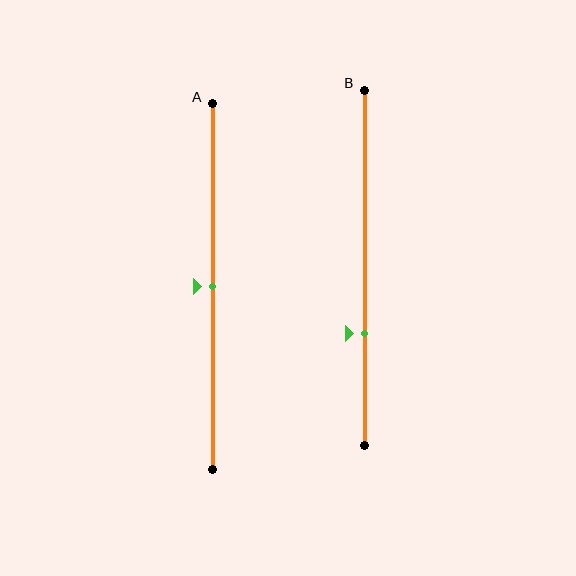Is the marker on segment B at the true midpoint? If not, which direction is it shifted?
No, the marker on segment B is shifted downward by about 19% of the segment length.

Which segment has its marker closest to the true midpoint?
Segment A has its marker closest to the true midpoint.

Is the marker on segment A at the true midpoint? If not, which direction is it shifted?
Yes, the marker on segment A is at the true midpoint.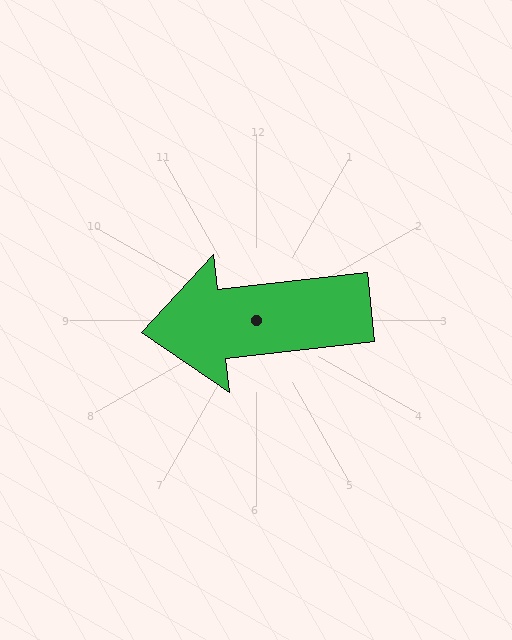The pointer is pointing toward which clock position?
Roughly 9 o'clock.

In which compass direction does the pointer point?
West.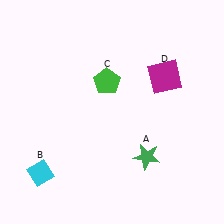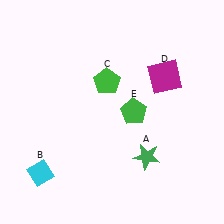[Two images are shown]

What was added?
A green pentagon (E) was added in Image 2.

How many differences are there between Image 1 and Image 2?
There is 1 difference between the two images.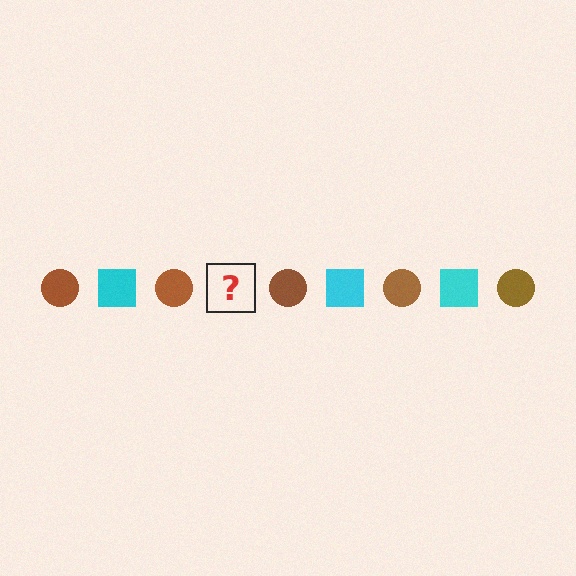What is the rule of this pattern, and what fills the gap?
The rule is that the pattern alternates between brown circle and cyan square. The gap should be filled with a cyan square.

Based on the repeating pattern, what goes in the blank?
The blank should be a cyan square.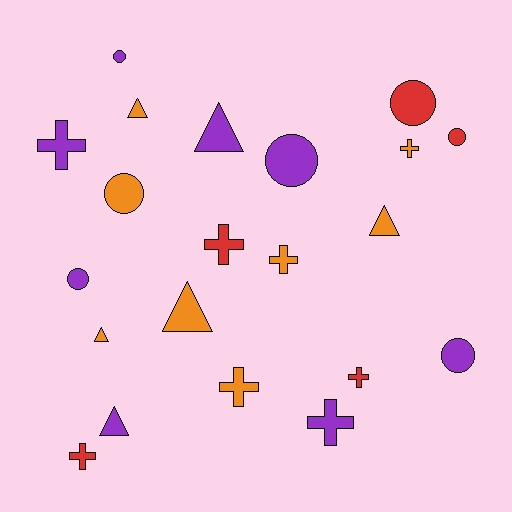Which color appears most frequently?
Orange, with 8 objects.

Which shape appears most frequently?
Cross, with 8 objects.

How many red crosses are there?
There are 3 red crosses.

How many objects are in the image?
There are 21 objects.